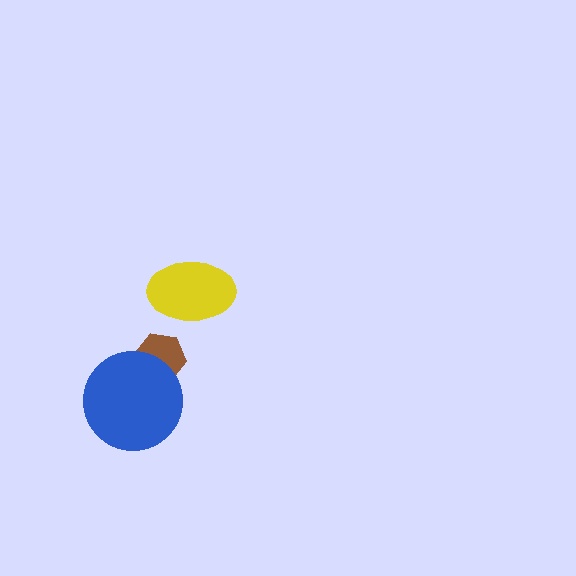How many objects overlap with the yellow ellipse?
0 objects overlap with the yellow ellipse.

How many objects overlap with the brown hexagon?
1 object overlaps with the brown hexagon.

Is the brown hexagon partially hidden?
Yes, it is partially covered by another shape.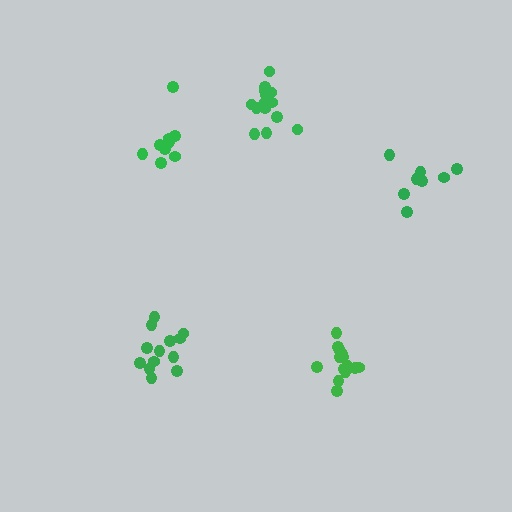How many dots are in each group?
Group 1: 9 dots, Group 2: 14 dots, Group 3: 14 dots, Group 4: 13 dots, Group 5: 8 dots (58 total).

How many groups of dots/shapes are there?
There are 5 groups.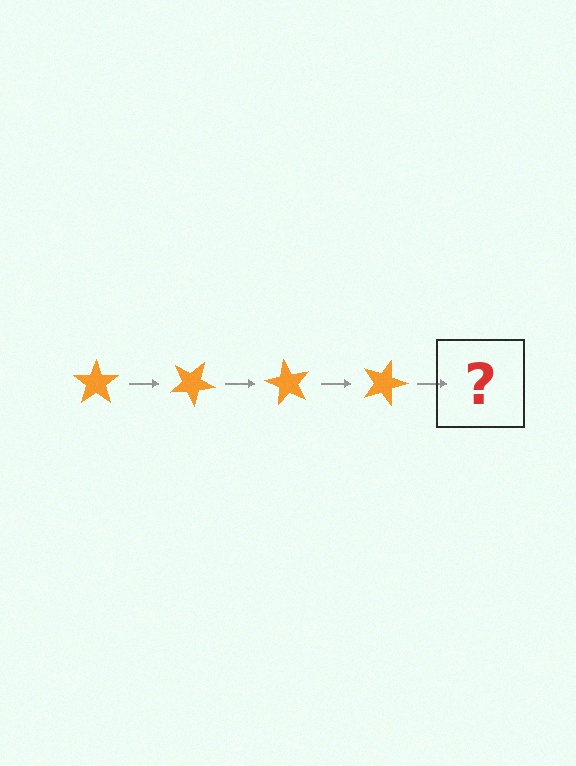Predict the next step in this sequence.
The next step is an orange star rotated 120 degrees.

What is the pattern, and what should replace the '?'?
The pattern is that the star rotates 30 degrees each step. The '?' should be an orange star rotated 120 degrees.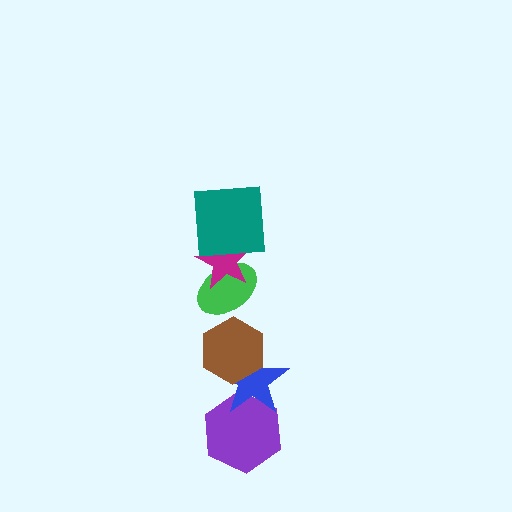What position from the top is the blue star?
The blue star is 5th from the top.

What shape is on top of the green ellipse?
The magenta star is on top of the green ellipse.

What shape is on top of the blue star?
The brown hexagon is on top of the blue star.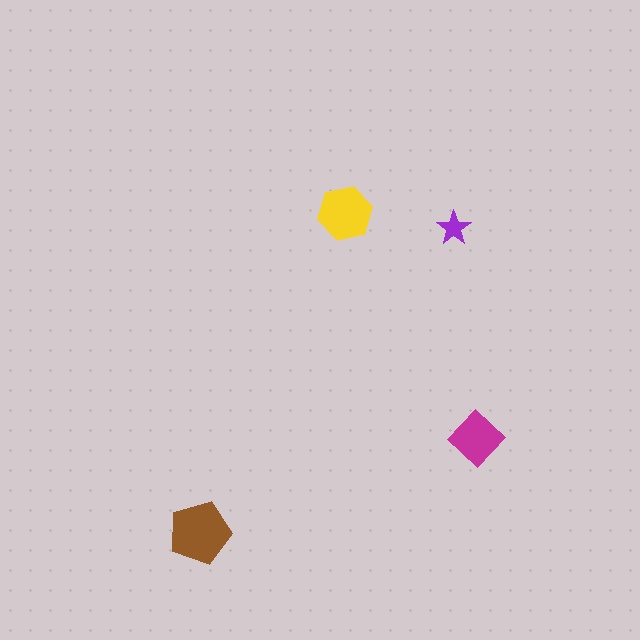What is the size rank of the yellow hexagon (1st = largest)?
2nd.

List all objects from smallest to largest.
The purple star, the magenta diamond, the yellow hexagon, the brown pentagon.